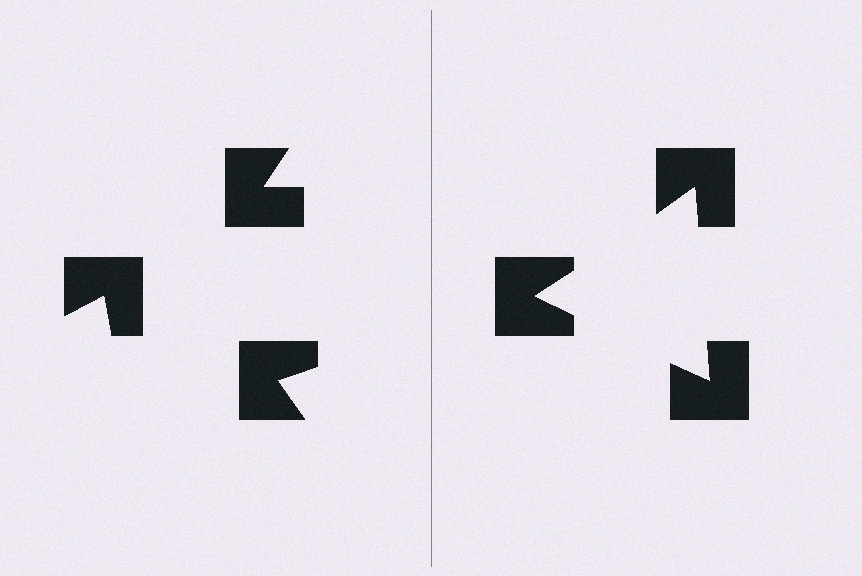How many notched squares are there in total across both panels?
6 — 3 on each side.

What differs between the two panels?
The notched squares are positioned identically on both sides; only the wedge orientations differ. On the right they align to a triangle; on the left they are misaligned.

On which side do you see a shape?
An illusory triangle appears on the right side. On the left side the wedge cuts are rotated, so no coherent shape forms.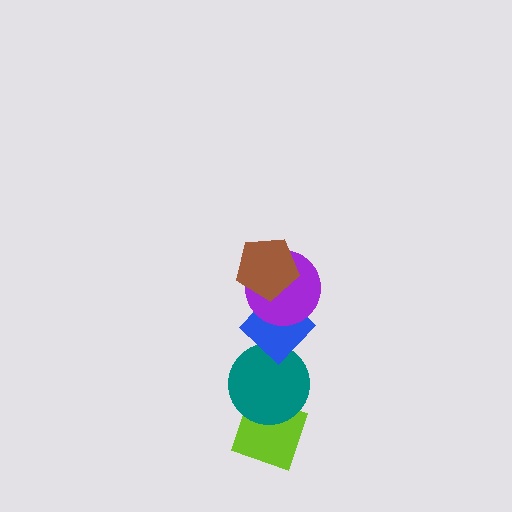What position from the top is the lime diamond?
The lime diamond is 5th from the top.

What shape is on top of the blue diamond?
The purple circle is on top of the blue diamond.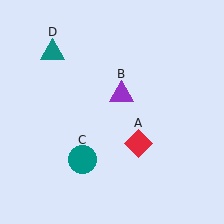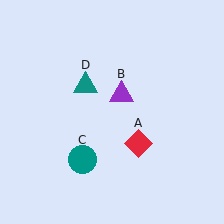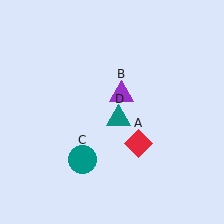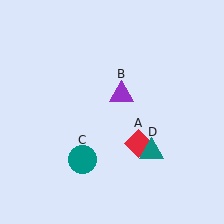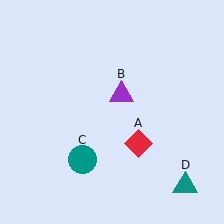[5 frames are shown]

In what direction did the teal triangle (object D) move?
The teal triangle (object D) moved down and to the right.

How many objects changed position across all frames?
1 object changed position: teal triangle (object D).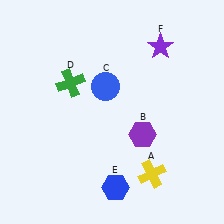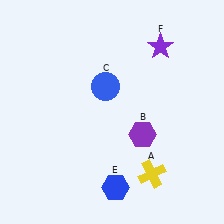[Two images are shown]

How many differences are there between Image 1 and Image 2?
There is 1 difference between the two images.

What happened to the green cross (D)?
The green cross (D) was removed in Image 2. It was in the top-left area of Image 1.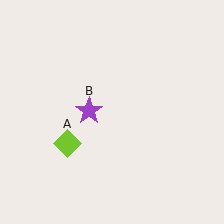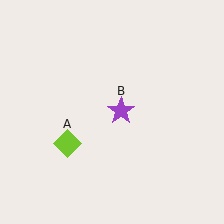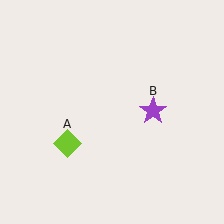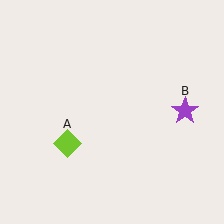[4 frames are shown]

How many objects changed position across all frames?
1 object changed position: purple star (object B).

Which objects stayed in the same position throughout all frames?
Lime diamond (object A) remained stationary.